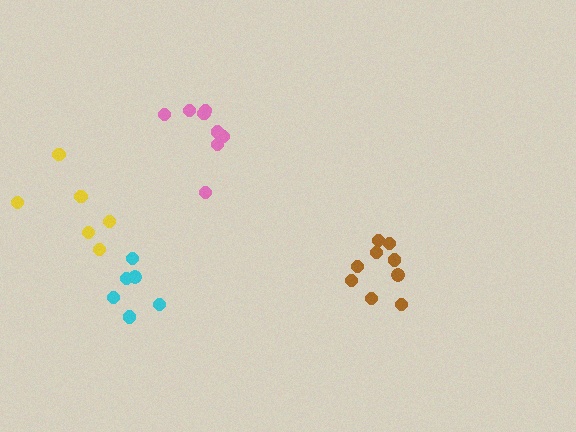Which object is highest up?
The pink cluster is topmost.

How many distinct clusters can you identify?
There are 4 distinct clusters.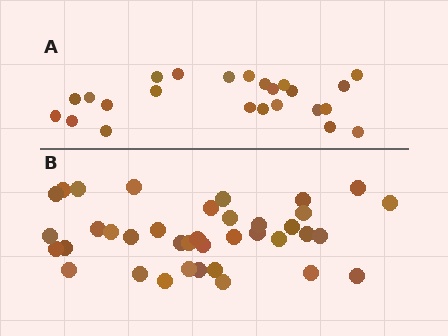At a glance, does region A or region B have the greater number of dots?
Region B (the bottom region) has more dots.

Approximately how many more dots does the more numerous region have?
Region B has approximately 15 more dots than region A.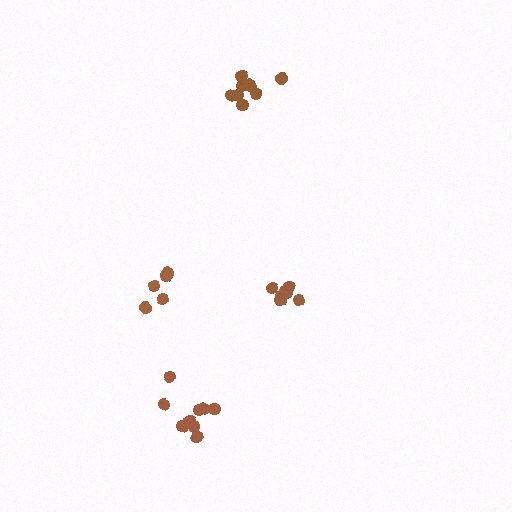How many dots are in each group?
Group 1: 9 dots, Group 2: 9 dots, Group 3: 7 dots, Group 4: 5 dots (30 total).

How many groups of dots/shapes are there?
There are 4 groups.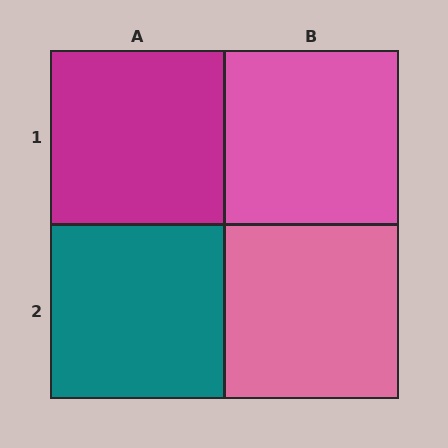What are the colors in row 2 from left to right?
Teal, pink.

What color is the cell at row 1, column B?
Pink.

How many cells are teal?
1 cell is teal.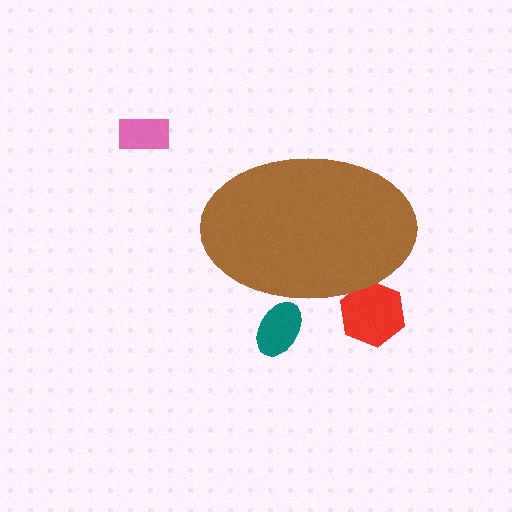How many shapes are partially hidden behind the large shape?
2 shapes are partially hidden.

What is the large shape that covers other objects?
A brown ellipse.